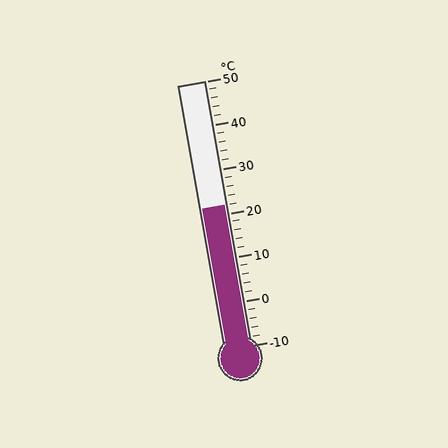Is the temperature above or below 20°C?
The temperature is above 20°C.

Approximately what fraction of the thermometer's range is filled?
The thermometer is filled to approximately 55% of its range.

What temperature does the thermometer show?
The thermometer shows approximately 22°C.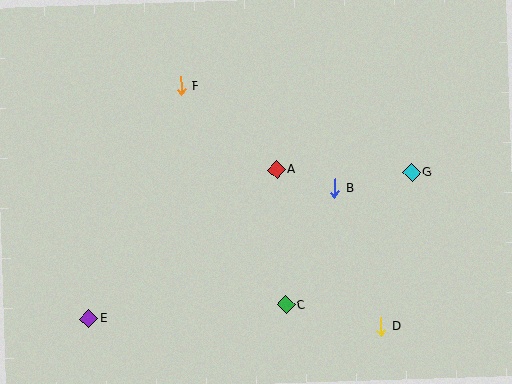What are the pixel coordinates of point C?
Point C is at (286, 305).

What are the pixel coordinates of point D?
Point D is at (381, 326).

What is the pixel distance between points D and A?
The distance between D and A is 188 pixels.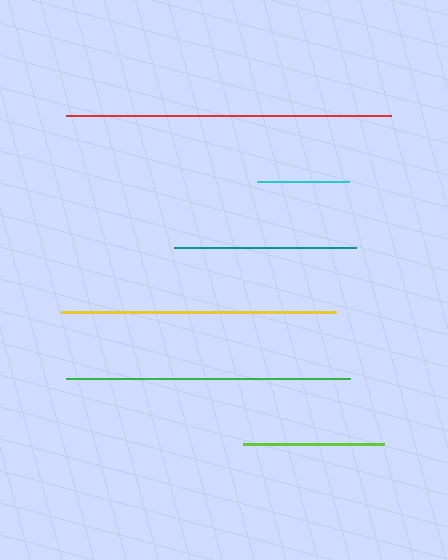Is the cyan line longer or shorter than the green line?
The green line is longer than the cyan line.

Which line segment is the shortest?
The cyan line is the shortest at approximately 92 pixels.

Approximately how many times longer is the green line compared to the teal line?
The green line is approximately 1.6 times the length of the teal line.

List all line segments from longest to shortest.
From longest to shortest: red, green, yellow, teal, lime, cyan.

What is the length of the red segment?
The red segment is approximately 325 pixels long.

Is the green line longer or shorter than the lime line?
The green line is longer than the lime line.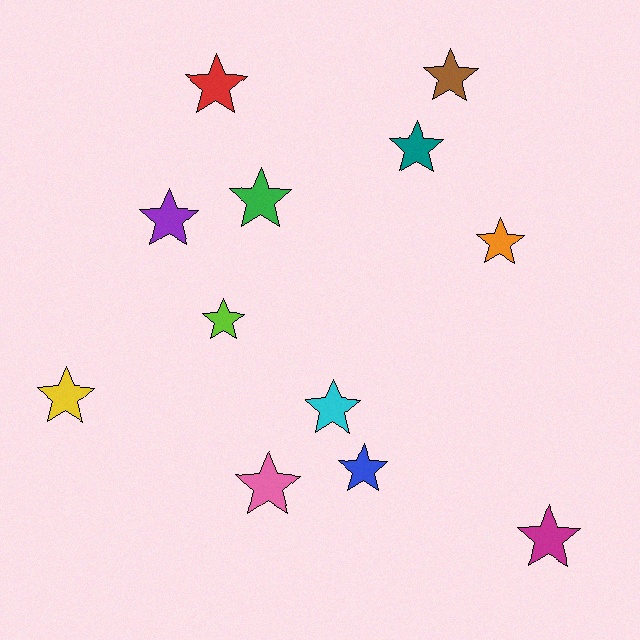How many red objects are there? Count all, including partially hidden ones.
There is 1 red object.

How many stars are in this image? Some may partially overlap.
There are 12 stars.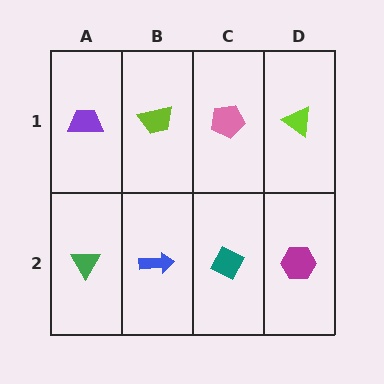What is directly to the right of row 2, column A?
A blue arrow.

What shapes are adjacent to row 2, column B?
A lime trapezoid (row 1, column B), a green triangle (row 2, column A), a teal diamond (row 2, column C).